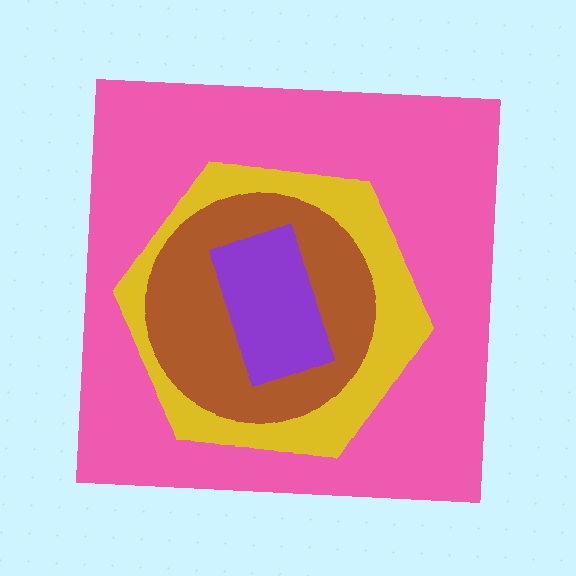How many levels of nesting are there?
4.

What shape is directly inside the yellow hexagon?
The brown circle.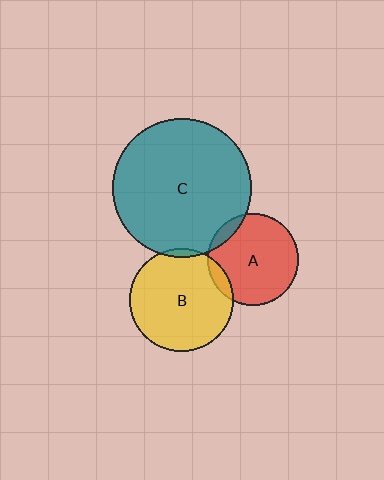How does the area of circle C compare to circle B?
Approximately 1.8 times.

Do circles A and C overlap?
Yes.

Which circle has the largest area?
Circle C (teal).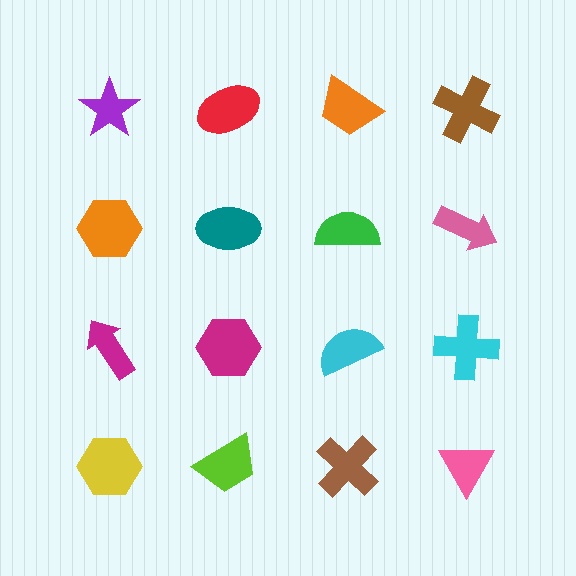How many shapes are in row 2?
4 shapes.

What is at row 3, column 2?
A magenta hexagon.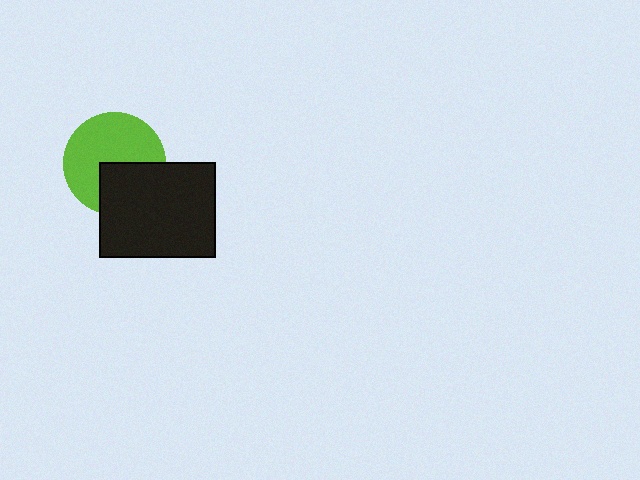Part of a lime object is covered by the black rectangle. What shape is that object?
It is a circle.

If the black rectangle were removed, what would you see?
You would see the complete lime circle.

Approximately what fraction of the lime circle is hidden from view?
Roughly 36% of the lime circle is hidden behind the black rectangle.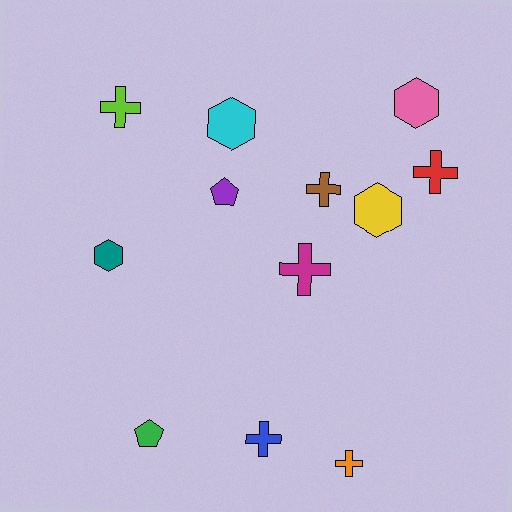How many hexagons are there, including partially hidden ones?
There are 4 hexagons.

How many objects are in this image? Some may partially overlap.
There are 12 objects.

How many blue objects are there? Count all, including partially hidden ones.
There is 1 blue object.